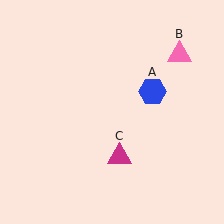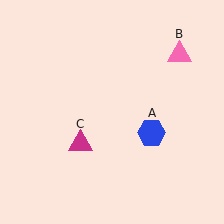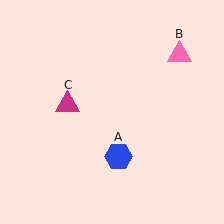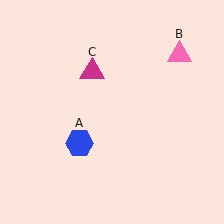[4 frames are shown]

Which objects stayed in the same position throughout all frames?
Pink triangle (object B) remained stationary.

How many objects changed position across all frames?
2 objects changed position: blue hexagon (object A), magenta triangle (object C).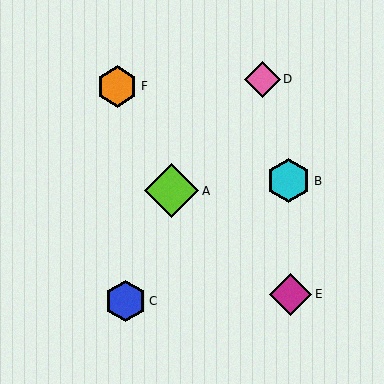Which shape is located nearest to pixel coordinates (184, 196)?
The lime diamond (labeled A) at (172, 191) is nearest to that location.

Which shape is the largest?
The lime diamond (labeled A) is the largest.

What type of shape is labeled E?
Shape E is a magenta diamond.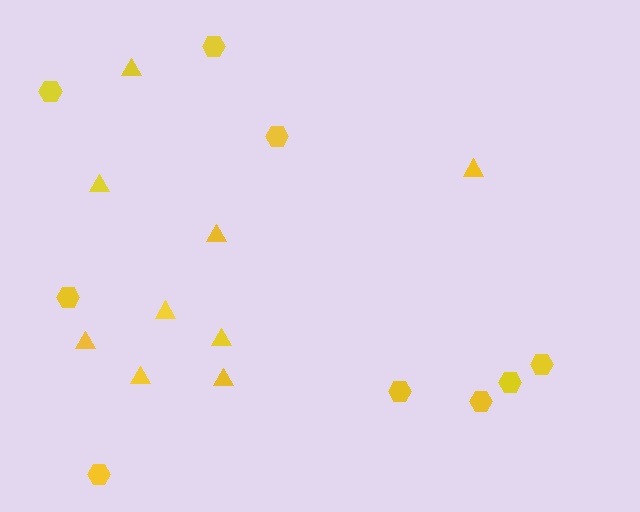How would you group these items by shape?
There are 2 groups: one group of triangles (9) and one group of hexagons (9).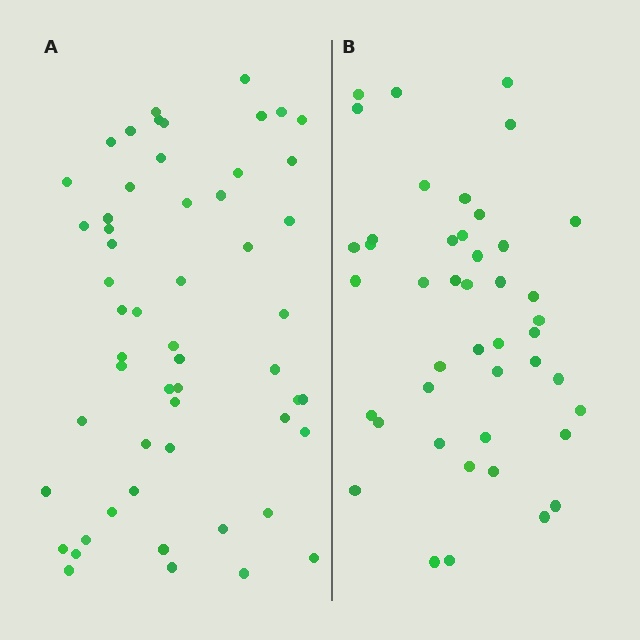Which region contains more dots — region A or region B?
Region A (the left region) has more dots.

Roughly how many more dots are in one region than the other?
Region A has roughly 12 or so more dots than region B.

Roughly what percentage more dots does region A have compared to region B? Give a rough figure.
About 25% more.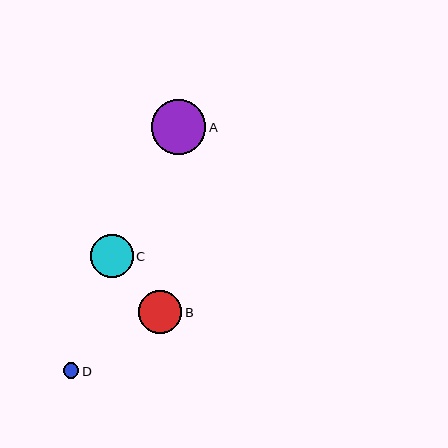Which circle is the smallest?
Circle D is the smallest with a size of approximately 16 pixels.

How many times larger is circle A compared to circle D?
Circle A is approximately 3.4 times the size of circle D.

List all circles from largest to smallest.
From largest to smallest: A, C, B, D.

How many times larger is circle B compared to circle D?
Circle B is approximately 2.7 times the size of circle D.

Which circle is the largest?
Circle A is the largest with a size of approximately 54 pixels.